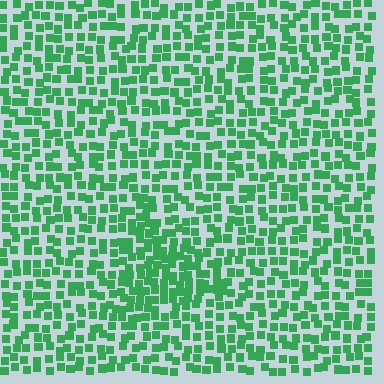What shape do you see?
I see a triangle.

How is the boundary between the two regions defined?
The boundary is defined by a change in element density (approximately 1.6x ratio). All elements are the same color, size, and shape.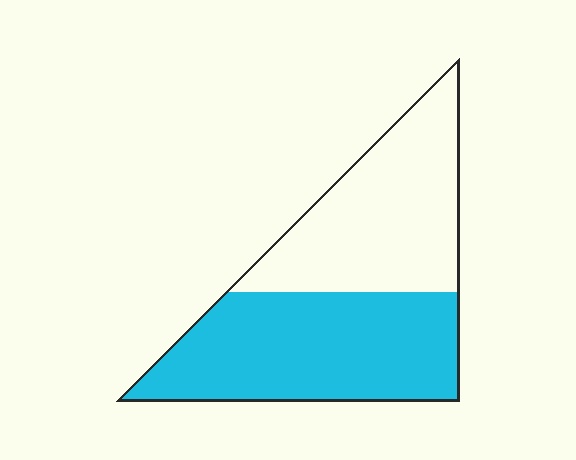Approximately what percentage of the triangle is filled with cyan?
Approximately 55%.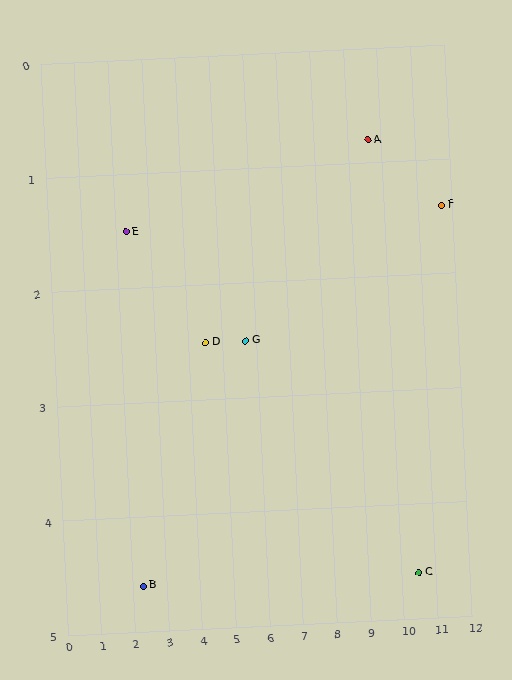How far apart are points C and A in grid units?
Points C and A are about 3.9 grid units apart.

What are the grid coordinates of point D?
Point D is at approximately (4.5, 2.5).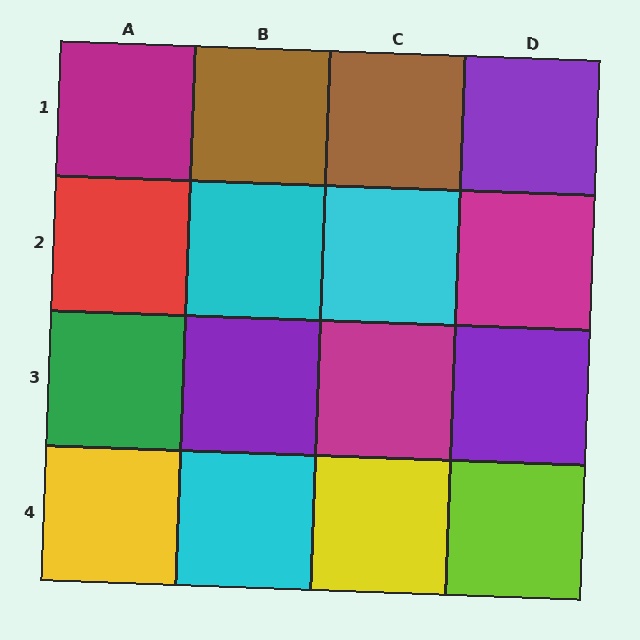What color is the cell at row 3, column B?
Purple.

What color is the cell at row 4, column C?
Yellow.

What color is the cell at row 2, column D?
Magenta.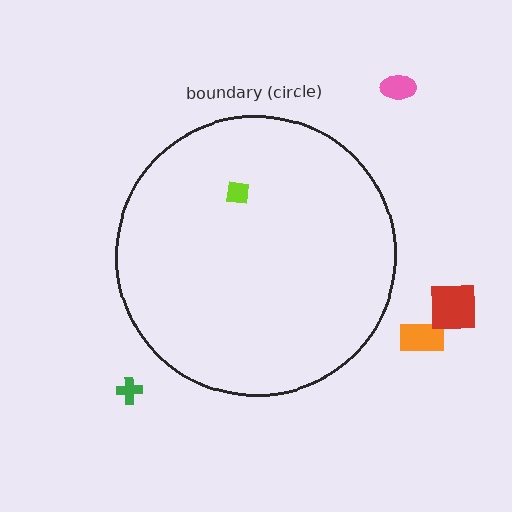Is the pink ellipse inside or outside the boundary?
Outside.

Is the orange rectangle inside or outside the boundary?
Outside.